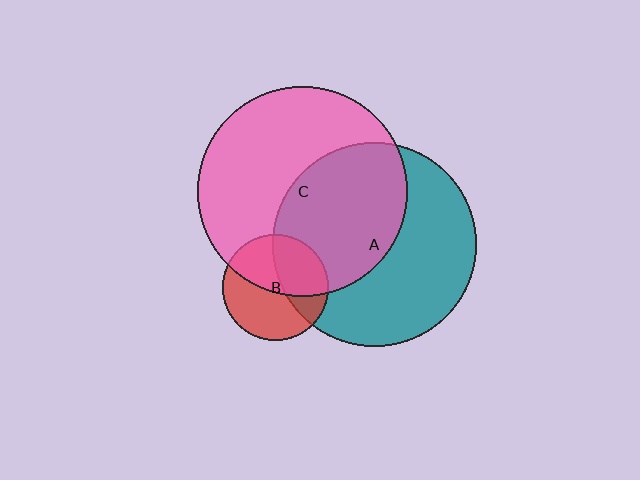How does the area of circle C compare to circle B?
Approximately 3.9 times.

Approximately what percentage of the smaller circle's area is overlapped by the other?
Approximately 40%.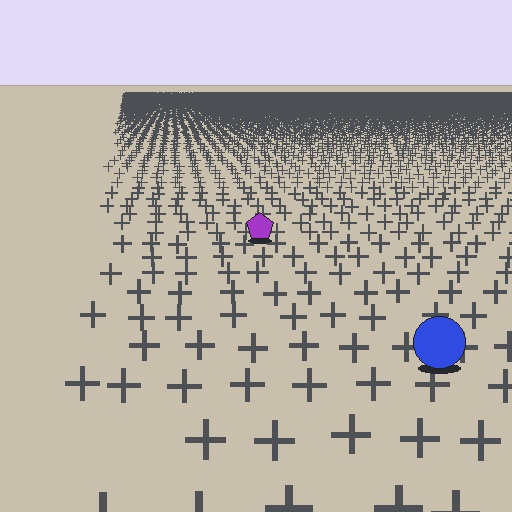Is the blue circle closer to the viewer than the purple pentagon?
Yes. The blue circle is closer — you can tell from the texture gradient: the ground texture is coarser near it.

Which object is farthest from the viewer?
The purple pentagon is farthest from the viewer. It appears smaller and the ground texture around it is denser.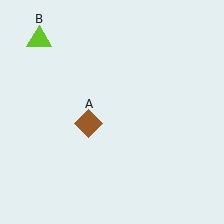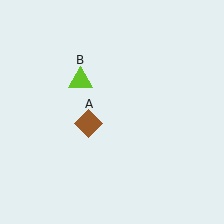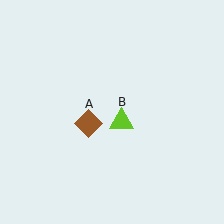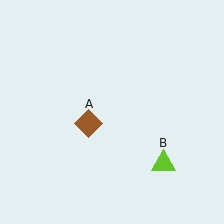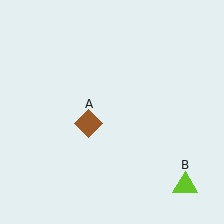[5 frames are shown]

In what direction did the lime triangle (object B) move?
The lime triangle (object B) moved down and to the right.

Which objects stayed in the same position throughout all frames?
Brown diamond (object A) remained stationary.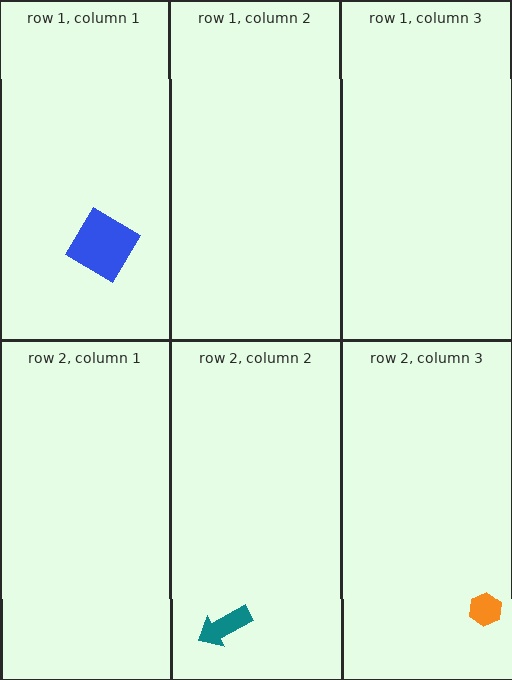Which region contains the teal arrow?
The row 2, column 2 region.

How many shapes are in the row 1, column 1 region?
1.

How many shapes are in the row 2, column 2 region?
1.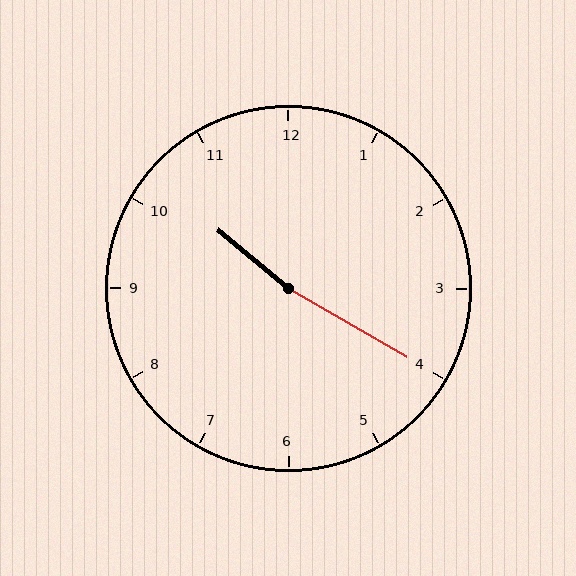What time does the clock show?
10:20.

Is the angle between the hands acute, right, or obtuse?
It is obtuse.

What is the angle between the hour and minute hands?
Approximately 170 degrees.